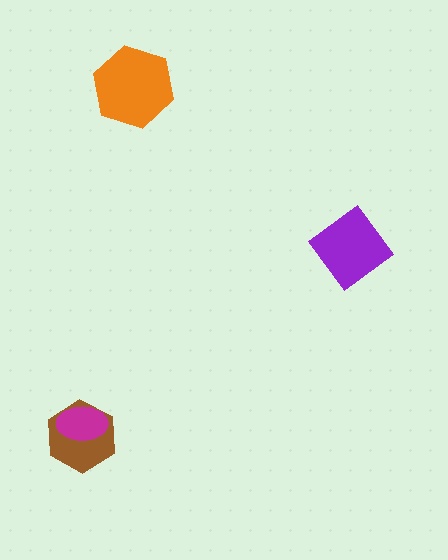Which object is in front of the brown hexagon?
The magenta ellipse is in front of the brown hexagon.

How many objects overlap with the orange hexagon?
0 objects overlap with the orange hexagon.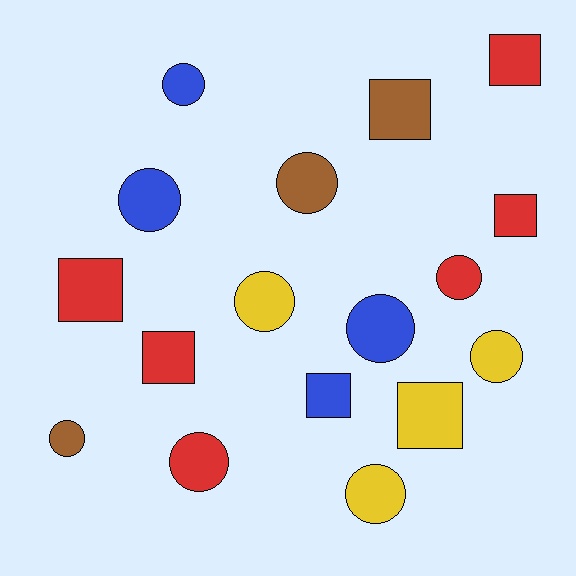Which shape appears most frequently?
Circle, with 10 objects.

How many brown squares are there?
There is 1 brown square.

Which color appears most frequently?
Red, with 6 objects.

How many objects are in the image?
There are 17 objects.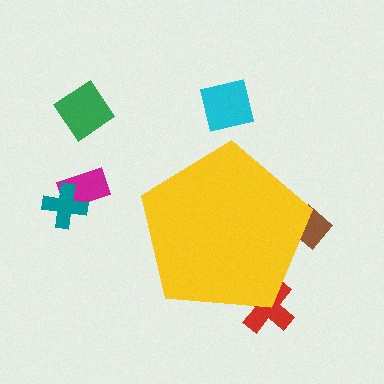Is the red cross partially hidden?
Yes, the red cross is partially hidden behind the yellow pentagon.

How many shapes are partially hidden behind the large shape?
2 shapes are partially hidden.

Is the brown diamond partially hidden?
Yes, the brown diamond is partially hidden behind the yellow pentagon.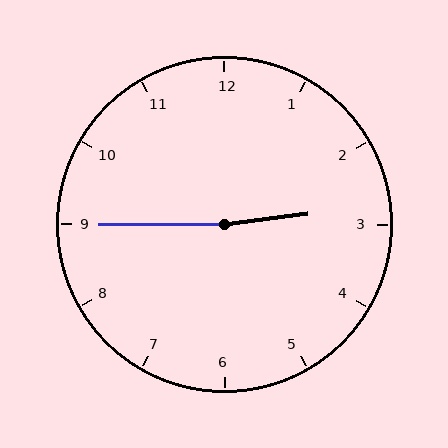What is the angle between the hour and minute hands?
Approximately 172 degrees.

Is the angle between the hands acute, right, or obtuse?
It is obtuse.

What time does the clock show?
2:45.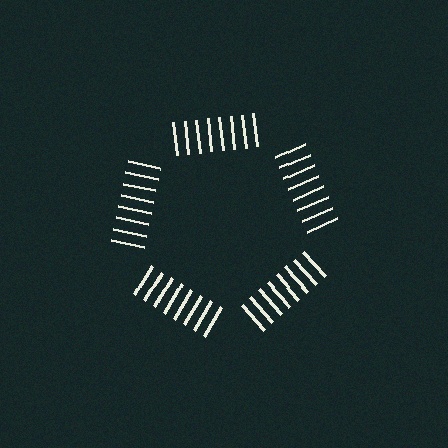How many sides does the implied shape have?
5 sides — the line-ends trace a pentagon.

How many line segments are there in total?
40 — 8 along each of the 5 edges.